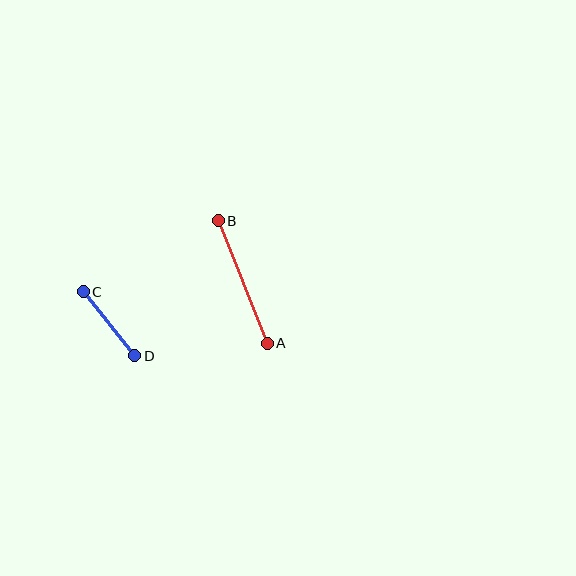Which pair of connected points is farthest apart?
Points A and B are farthest apart.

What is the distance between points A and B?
The distance is approximately 132 pixels.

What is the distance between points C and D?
The distance is approximately 82 pixels.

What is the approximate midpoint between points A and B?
The midpoint is at approximately (243, 282) pixels.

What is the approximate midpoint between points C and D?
The midpoint is at approximately (109, 324) pixels.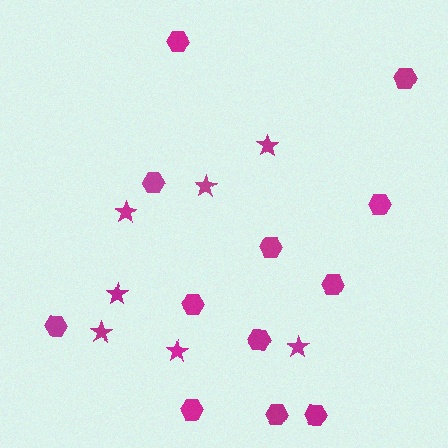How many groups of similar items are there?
There are 2 groups: one group of stars (7) and one group of hexagons (12).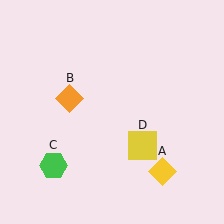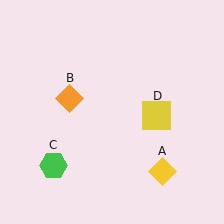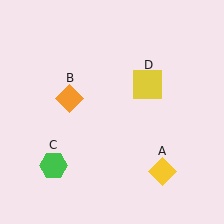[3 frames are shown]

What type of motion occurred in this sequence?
The yellow square (object D) rotated counterclockwise around the center of the scene.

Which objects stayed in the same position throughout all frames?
Yellow diamond (object A) and orange diamond (object B) and green hexagon (object C) remained stationary.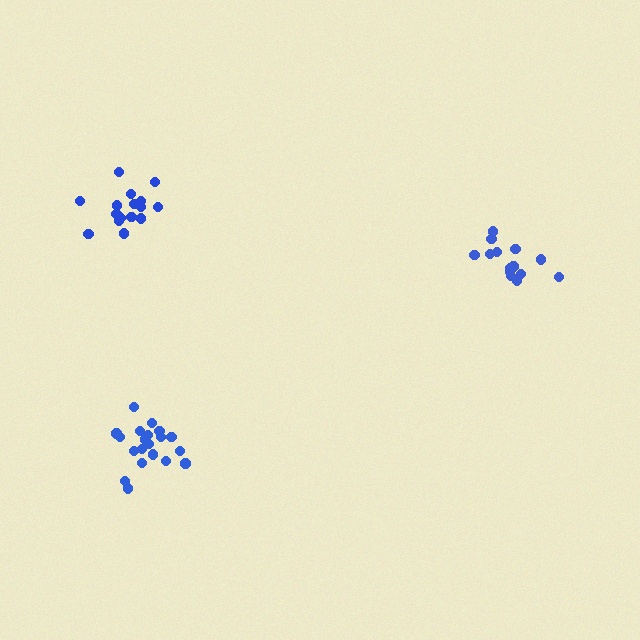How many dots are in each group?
Group 1: 20 dots, Group 2: 16 dots, Group 3: 14 dots (50 total).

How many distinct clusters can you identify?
There are 3 distinct clusters.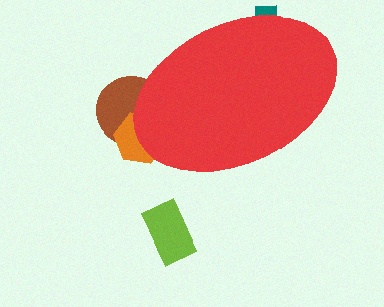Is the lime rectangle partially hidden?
No, the lime rectangle is fully visible.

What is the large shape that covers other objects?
A red ellipse.